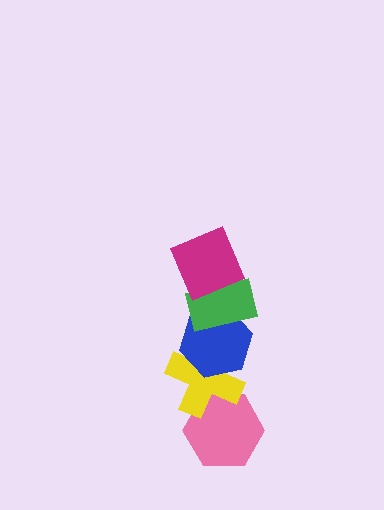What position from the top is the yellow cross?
The yellow cross is 4th from the top.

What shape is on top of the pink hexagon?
The yellow cross is on top of the pink hexagon.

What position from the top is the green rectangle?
The green rectangle is 2nd from the top.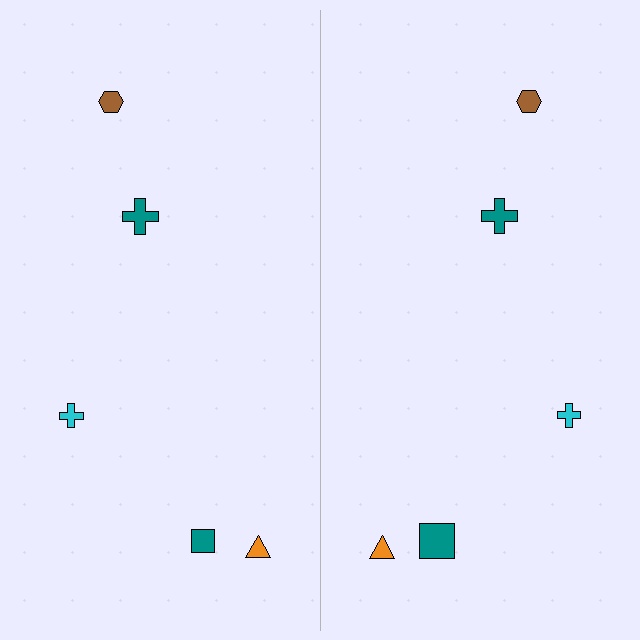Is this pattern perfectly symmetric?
No, the pattern is not perfectly symmetric. The teal square on the right side has a different size than its mirror counterpart.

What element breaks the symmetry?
The teal square on the right side has a different size than its mirror counterpart.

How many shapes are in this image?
There are 10 shapes in this image.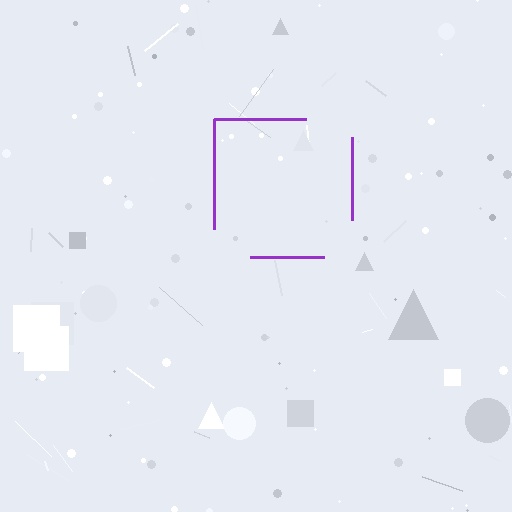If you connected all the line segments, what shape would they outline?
They would outline a square.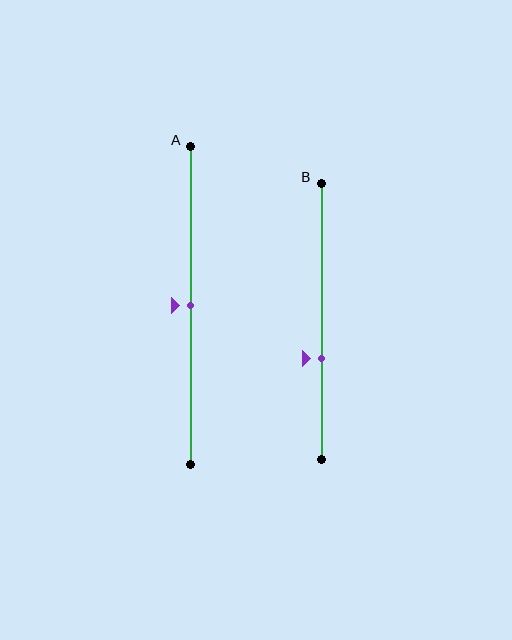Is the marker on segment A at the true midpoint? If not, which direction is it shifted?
Yes, the marker on segment A is at the true midpoint.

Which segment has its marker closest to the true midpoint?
Segment A has its marker closest to the true midpoint.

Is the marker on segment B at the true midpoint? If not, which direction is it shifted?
No, the marker on segment B is shifted downward by about 13% of the segment length.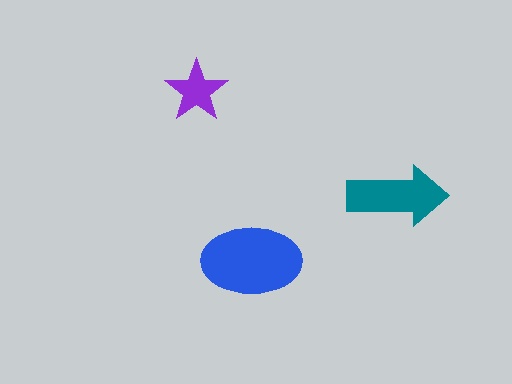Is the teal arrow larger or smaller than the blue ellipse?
Smaller.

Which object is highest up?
The purple star is topmost.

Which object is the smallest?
The purple star.